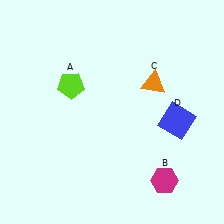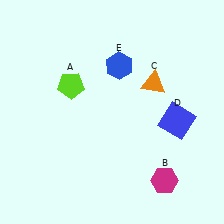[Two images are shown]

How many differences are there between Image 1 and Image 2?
There is 1 difference between the two images.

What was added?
A blue hexagon (E) was added in Image 2.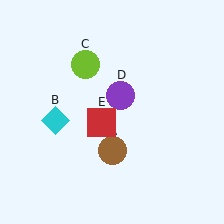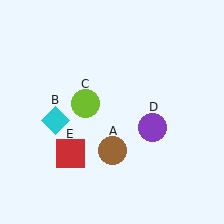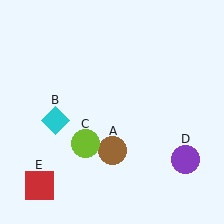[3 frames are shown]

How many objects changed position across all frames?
3 objects changed position: lime circle (object C), purple circle (object D), red square (object E).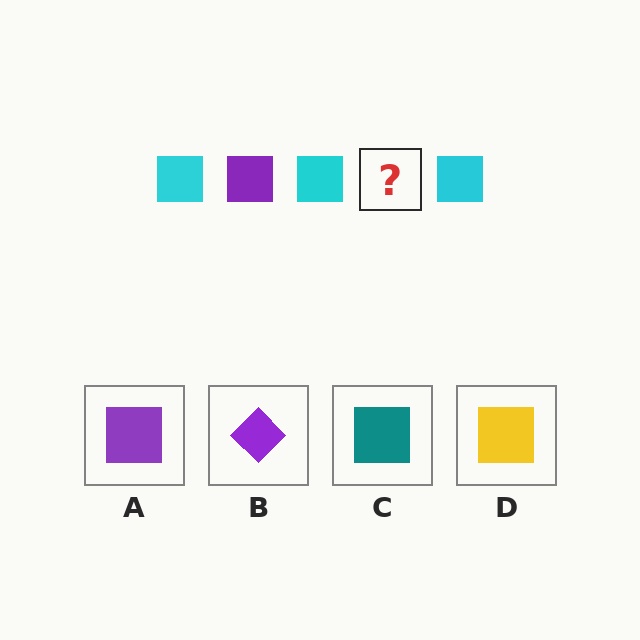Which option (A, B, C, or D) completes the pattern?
A.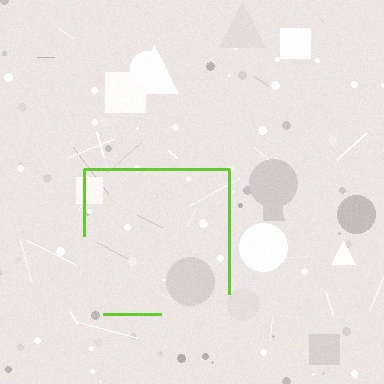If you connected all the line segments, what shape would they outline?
They would outline a square.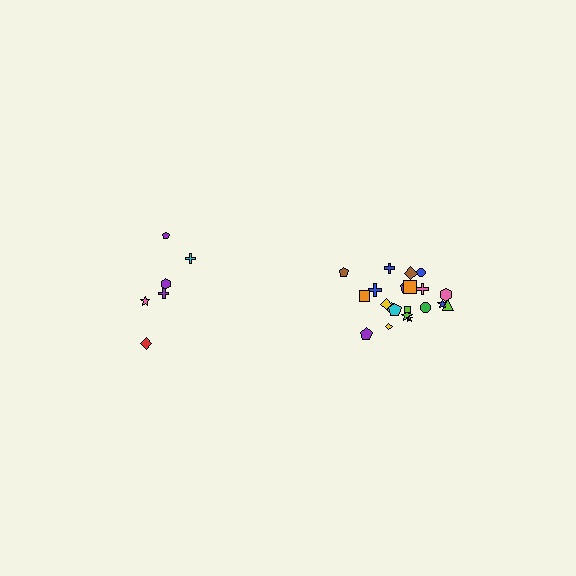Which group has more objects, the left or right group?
The right group.